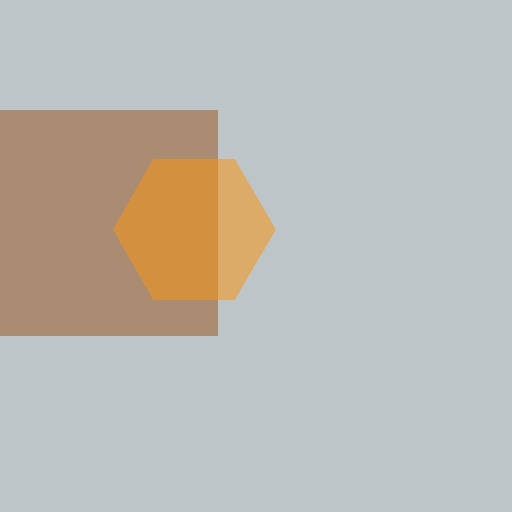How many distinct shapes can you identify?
There are 2 distinct shapes: a brown square, an orange hexagon.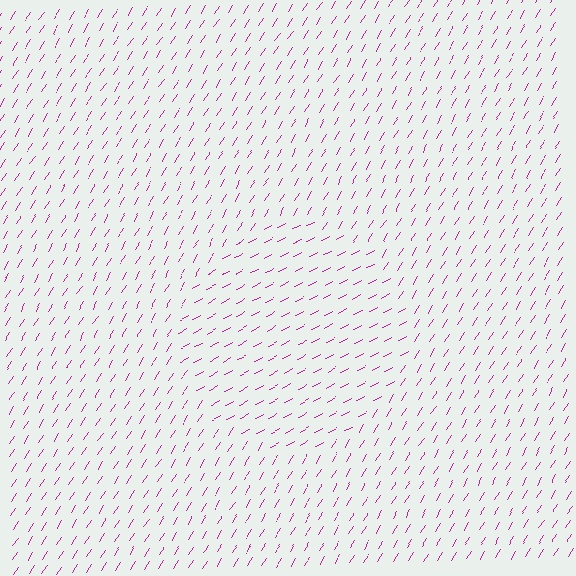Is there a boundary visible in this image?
Yes, there is a texture boundary formed by a change in line orientation.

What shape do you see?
I see a circle.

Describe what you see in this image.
The image is filled with small magenta line segments. A circle region in the image has lines oriented differently from the surrounding lines, creating a visible texture boundary.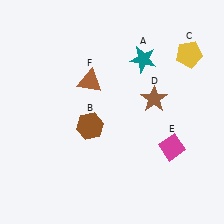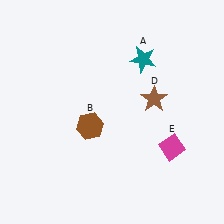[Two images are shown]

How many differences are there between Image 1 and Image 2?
There are 2 differences between the two images.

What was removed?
The brown triangle (F), the yellow pentagon (C) were removed in Image 2.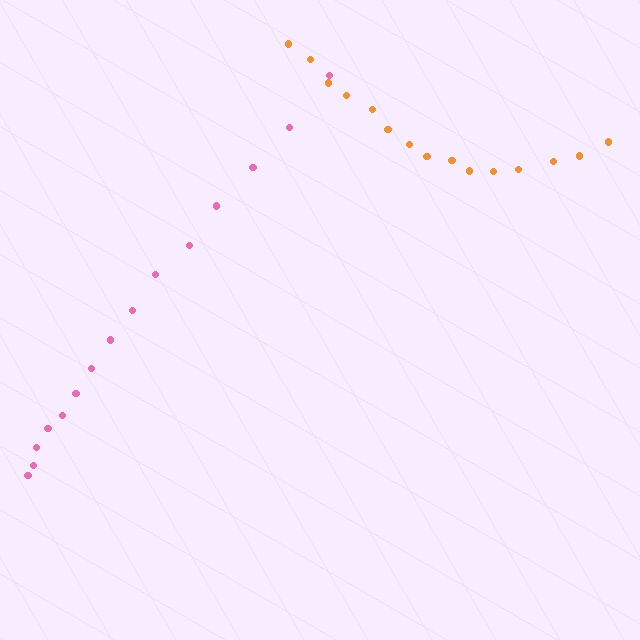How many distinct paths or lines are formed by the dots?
There are 2 distinct paths.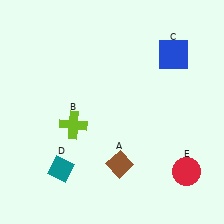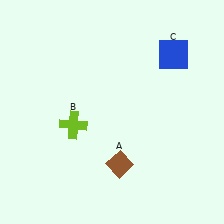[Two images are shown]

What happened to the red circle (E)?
The red circle (E) was removed in Image 2. It was in the bottom-right area of Image 1.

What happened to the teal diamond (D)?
The teal diamond (D) was removed in Image 2. It was in the bottom-left area of Image 1.